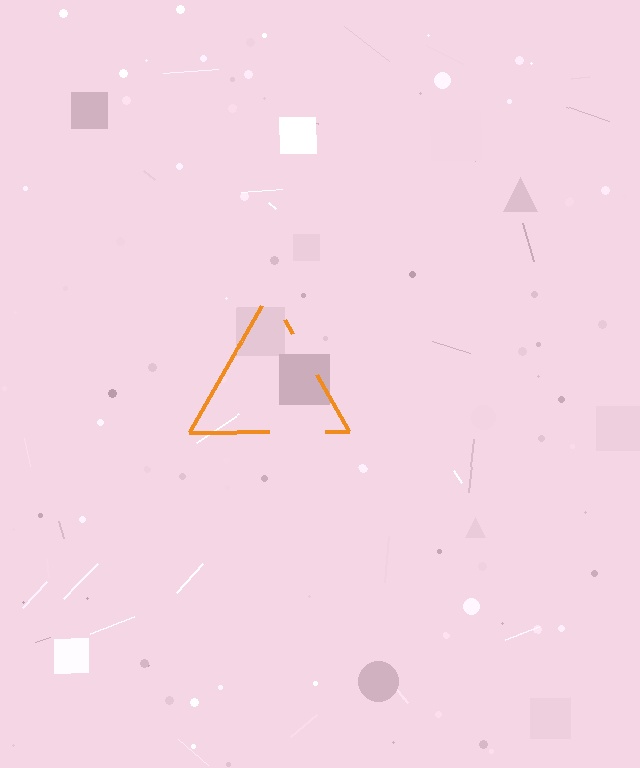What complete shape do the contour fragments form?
The contour fragments form a triangle.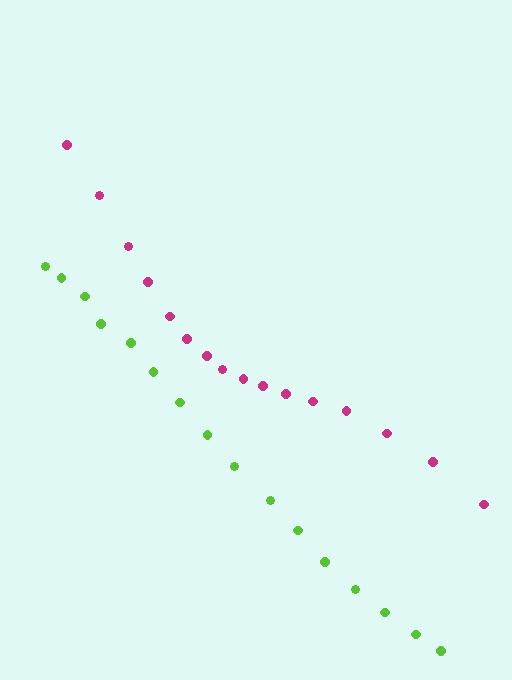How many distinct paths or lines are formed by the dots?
There are 2 distinct paths.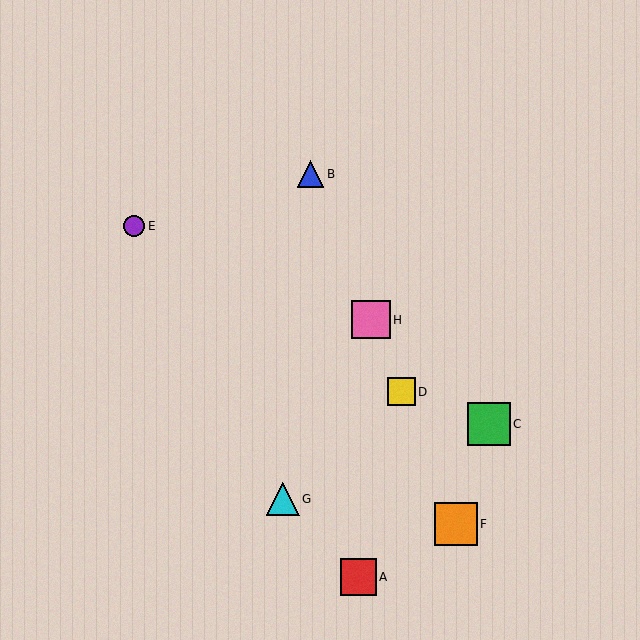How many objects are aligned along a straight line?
4 objects (B, D, F, H) are aligned along a straight line.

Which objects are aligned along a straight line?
Objects B, D, F, H are aligned along a straight line.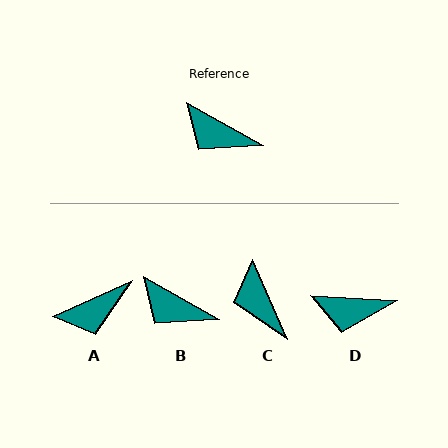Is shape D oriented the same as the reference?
No, it is off by about 26 degrees.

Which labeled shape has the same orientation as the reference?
B.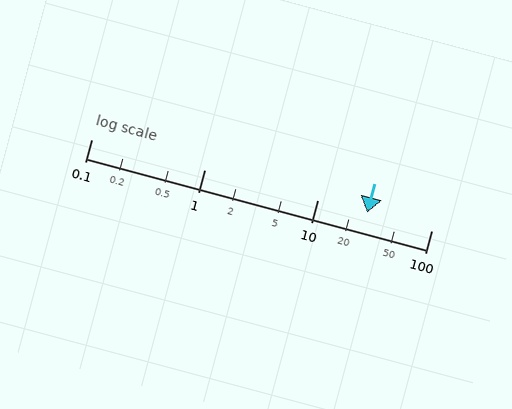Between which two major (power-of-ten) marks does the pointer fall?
The pointer is between 10 and 100.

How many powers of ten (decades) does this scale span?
The scale spans 3 decades, from 0.1 to 100.